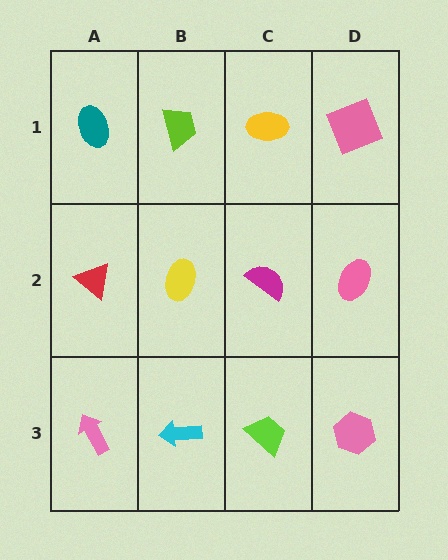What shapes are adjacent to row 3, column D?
A pink ellipse (row 2, column D), a lime trapezoid (row 3, column C).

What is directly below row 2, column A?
A pink arrow.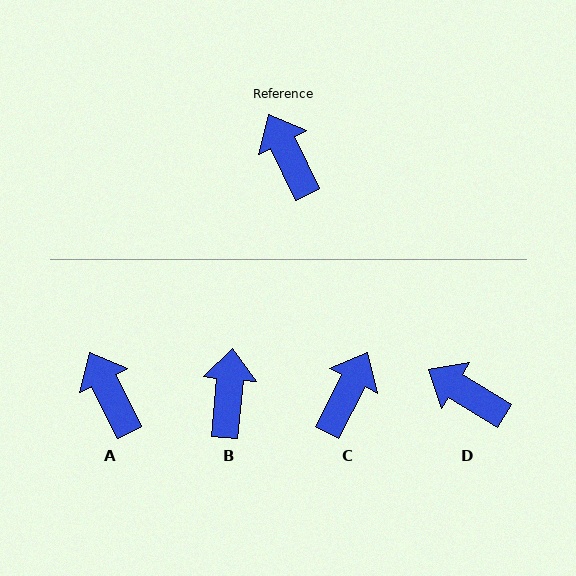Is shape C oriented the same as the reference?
No, it is off by about 53 degrees.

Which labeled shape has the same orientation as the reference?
A.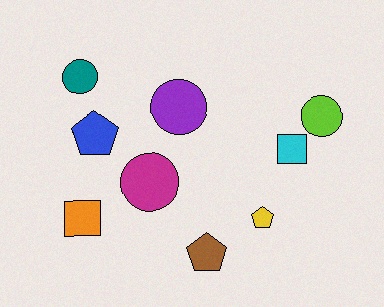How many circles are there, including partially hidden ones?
There are 4 circles.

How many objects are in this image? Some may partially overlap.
There are 9 objects.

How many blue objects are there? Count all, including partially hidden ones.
There is 1 blue object.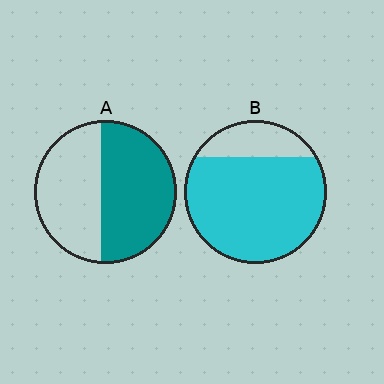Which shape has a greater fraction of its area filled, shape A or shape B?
Shape B.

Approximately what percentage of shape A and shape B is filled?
A is approximately 55% and B is approximately 80%.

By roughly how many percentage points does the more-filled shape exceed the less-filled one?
By roughly 25 percentage points (B over A).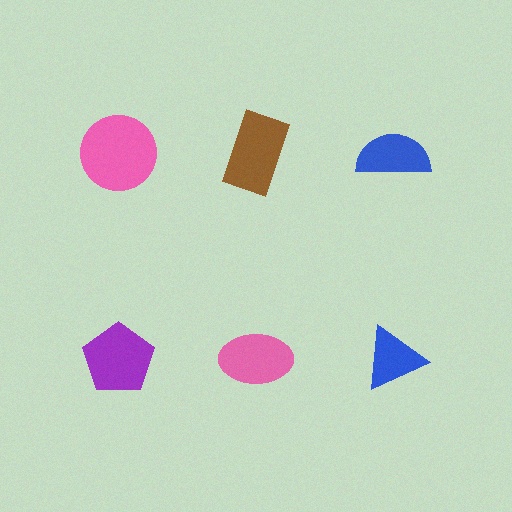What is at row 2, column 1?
A purple pentagon.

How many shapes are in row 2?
3 shapes.